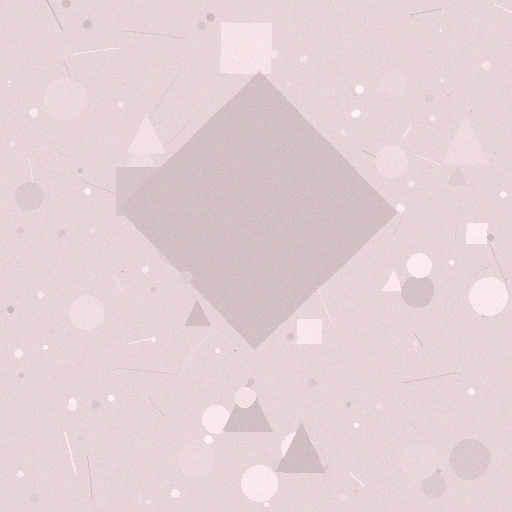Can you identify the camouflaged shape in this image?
The camouflaged shape is a diamond.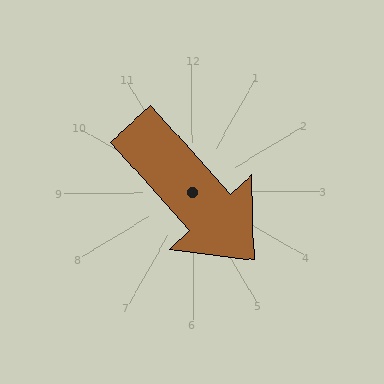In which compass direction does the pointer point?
Southeast.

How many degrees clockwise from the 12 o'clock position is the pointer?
Approximately 138 degrees.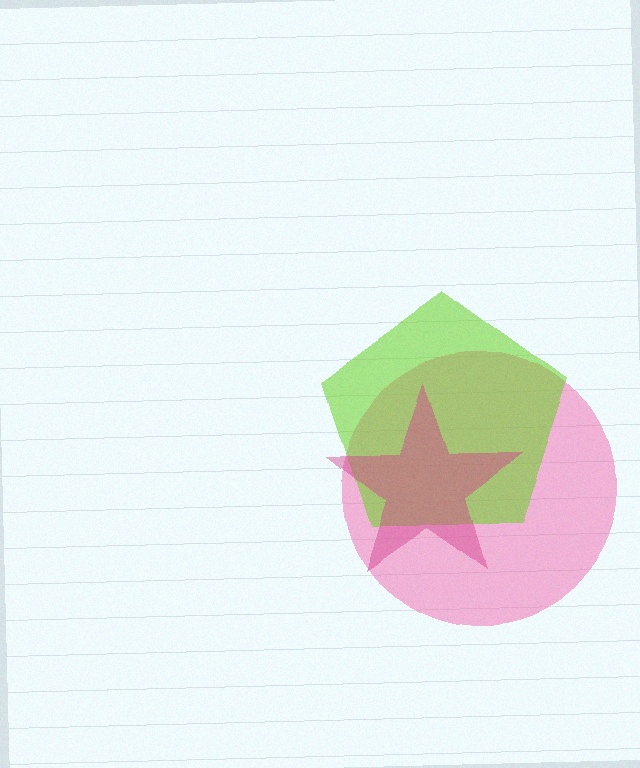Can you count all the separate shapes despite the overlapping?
Yes, there are 3 separate shapes.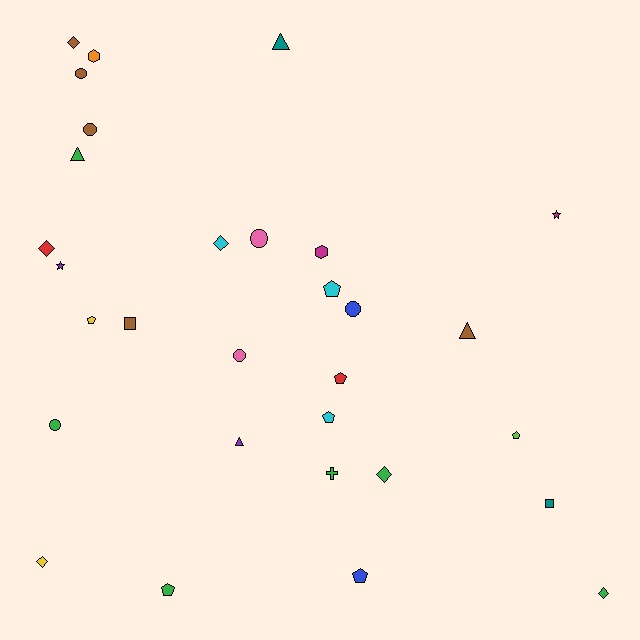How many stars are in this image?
There are 2 stars.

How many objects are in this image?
There are 30 objects.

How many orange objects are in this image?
There is 1 orange object.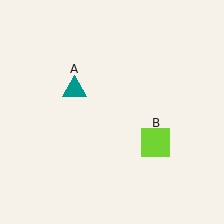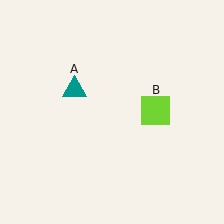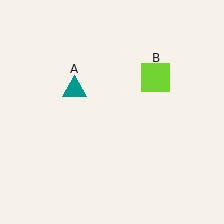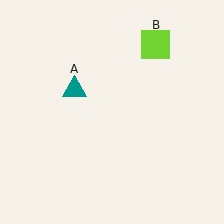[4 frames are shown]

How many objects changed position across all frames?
1 object changed position: lime square (object B).